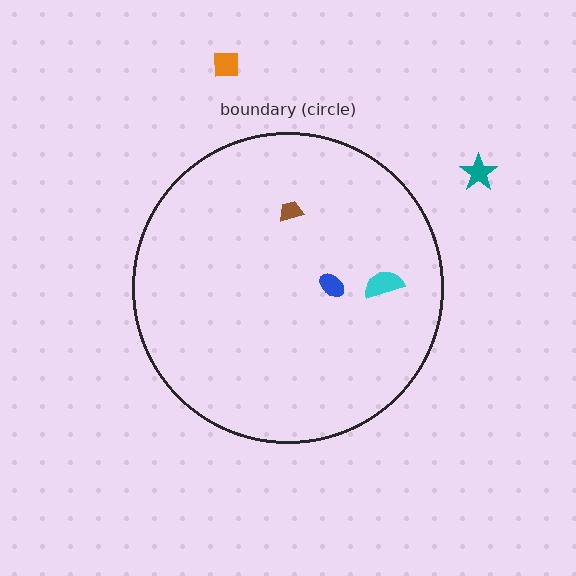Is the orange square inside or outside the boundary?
Outside.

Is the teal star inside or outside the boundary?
Outside.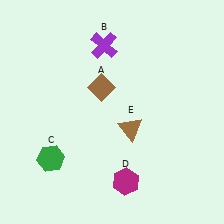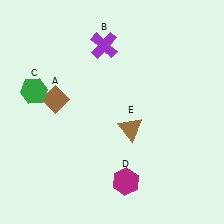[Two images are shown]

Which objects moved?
The objects that moved are: the brown diamond (A), the green hexagon (C).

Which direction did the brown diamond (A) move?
The brown diamond (A) moved left.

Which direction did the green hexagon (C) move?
The green hexagon (C) moved up.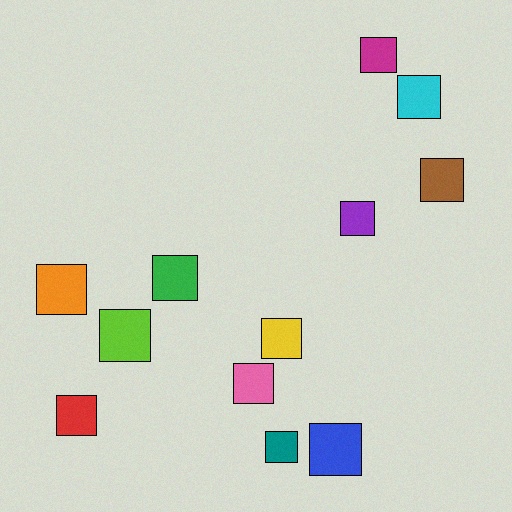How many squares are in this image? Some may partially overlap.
There are 12 squares.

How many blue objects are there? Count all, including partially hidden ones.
There is 1 blue object.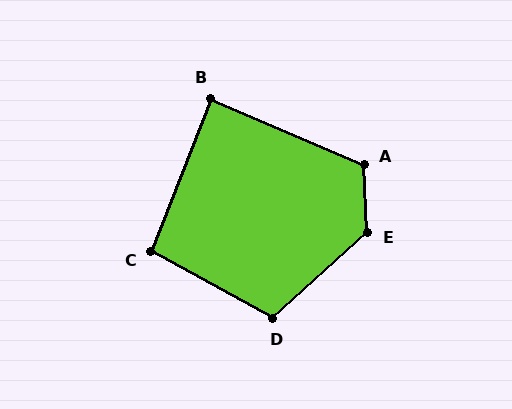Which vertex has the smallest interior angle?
B, at approximately 88 degrees.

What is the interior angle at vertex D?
Approximately 109 degrees (obtuse).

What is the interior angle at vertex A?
Approximately 116 degrees (obtuse).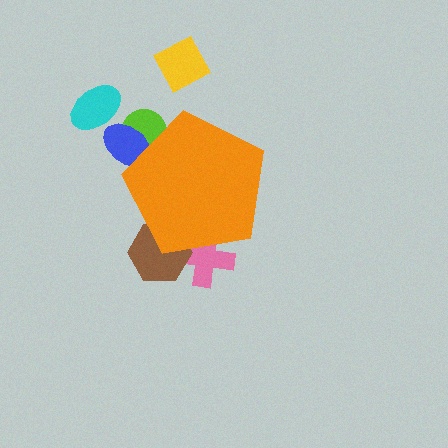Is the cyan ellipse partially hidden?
No, the cyan ellipse is fully visible.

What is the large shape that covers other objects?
An orange pentagon.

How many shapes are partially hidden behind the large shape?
4 shapes are partially hidden.